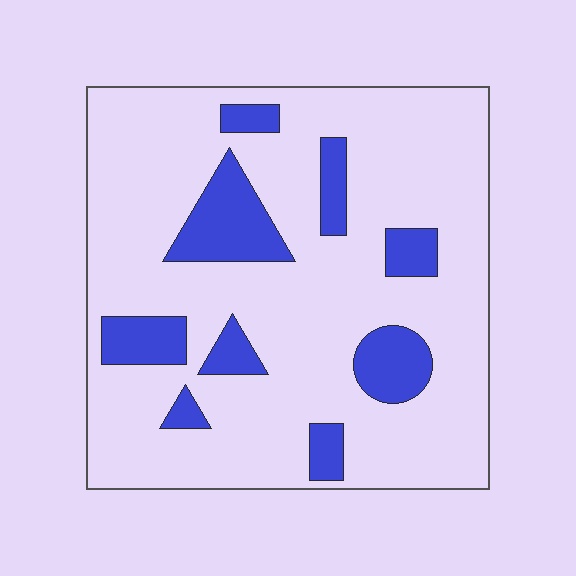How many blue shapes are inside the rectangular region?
9.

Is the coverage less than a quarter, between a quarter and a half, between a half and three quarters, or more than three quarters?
Less than a quarter.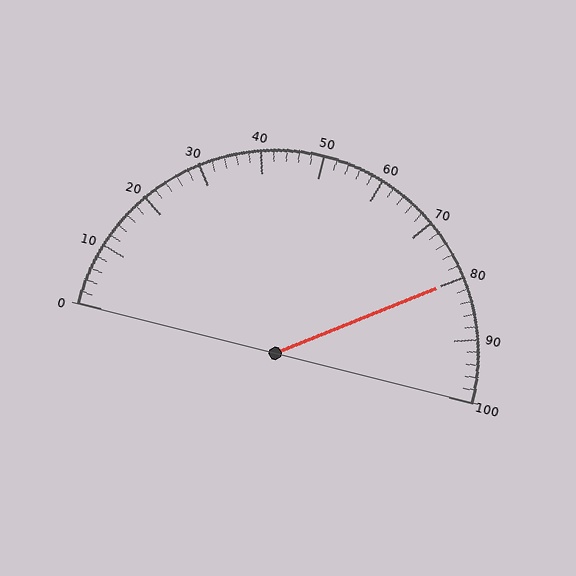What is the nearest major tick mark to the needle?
The nearest major tick mark is 80.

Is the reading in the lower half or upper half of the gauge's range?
The reading is in the upper half of the range (0 to 100).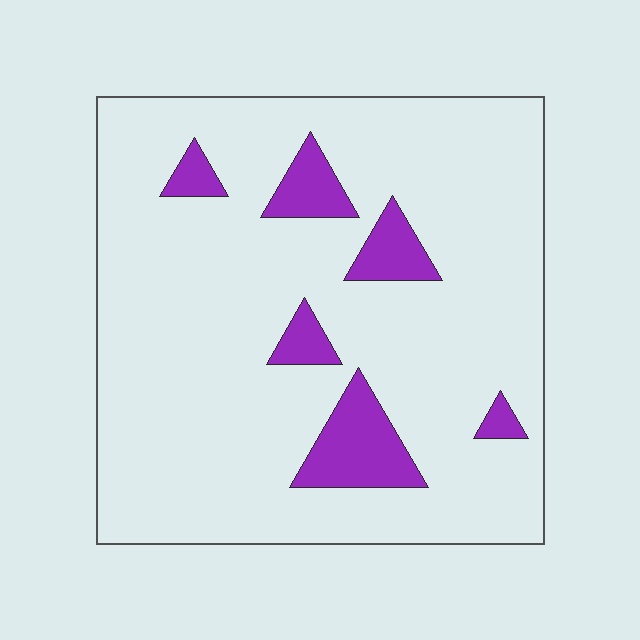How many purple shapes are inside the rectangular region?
6.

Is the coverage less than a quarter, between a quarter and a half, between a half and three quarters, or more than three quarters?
Less than a quarter.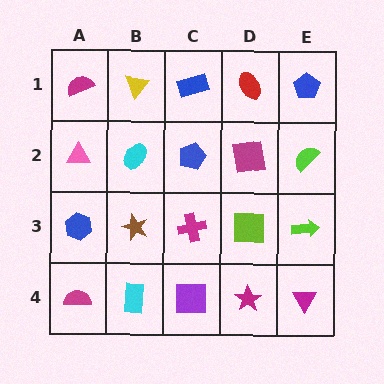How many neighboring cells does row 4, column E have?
2.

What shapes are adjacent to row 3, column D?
A magenta square (row 2, column D), a magenta star (row 4, column D), a magenta cross (row 3, column C), a lime arrow (row 3, column E).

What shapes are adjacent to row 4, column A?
A blue hexagon (row 3, column A), a cyan rectangle (row 4, column B).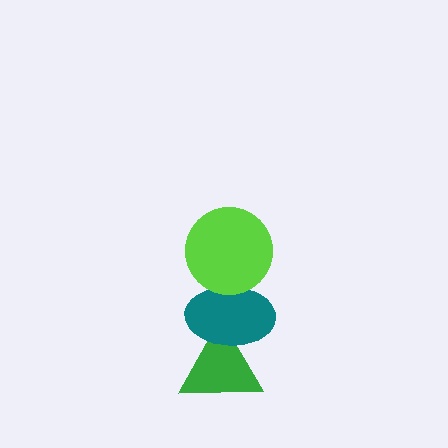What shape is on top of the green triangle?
The teal ellipse is on top of the green triangle.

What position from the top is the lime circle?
The lime circle is 1st from the top.